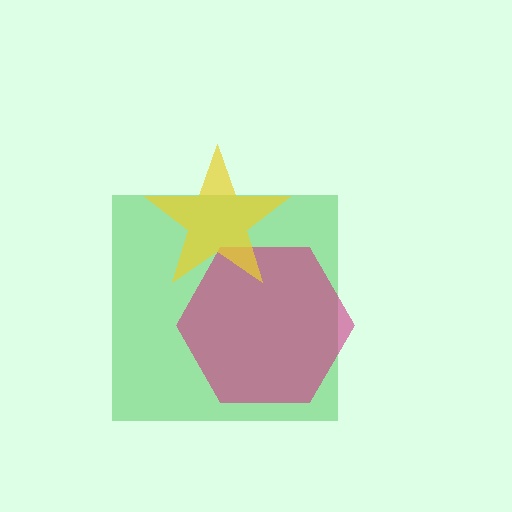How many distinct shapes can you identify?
There are 3 distinct shapes: a green square, a magenta hexagon, a yellow star.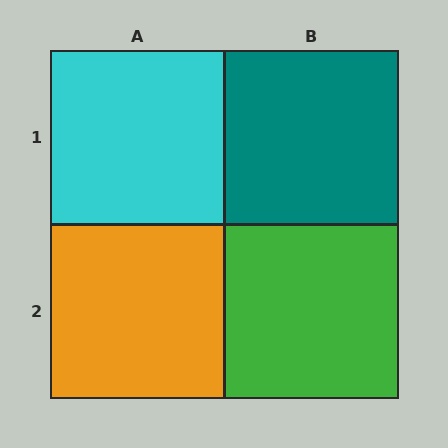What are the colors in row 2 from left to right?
Orange, green.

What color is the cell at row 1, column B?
Teal.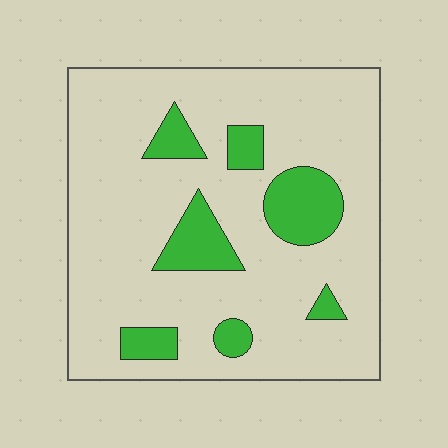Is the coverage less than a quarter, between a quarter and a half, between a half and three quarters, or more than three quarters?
Less than a quarter.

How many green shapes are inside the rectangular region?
7.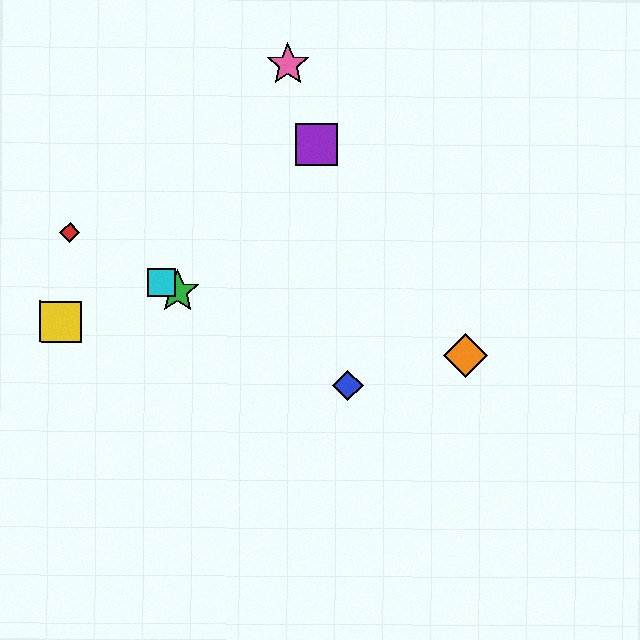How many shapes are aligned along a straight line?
4 shapes (the red diamond, the blue diamond, the green star, the cyan square) are aligned along a straight line.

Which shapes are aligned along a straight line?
The red diamond, the blue diamond, the green star, the cyan square are aligned along a straight line.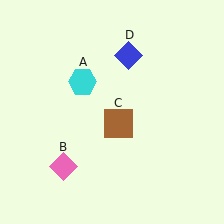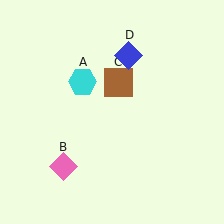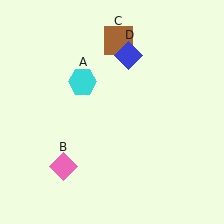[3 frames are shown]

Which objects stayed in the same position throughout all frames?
Cyan hexagon (object A) and pink diamond (object B) and blue diamond (object D) remained stationary.